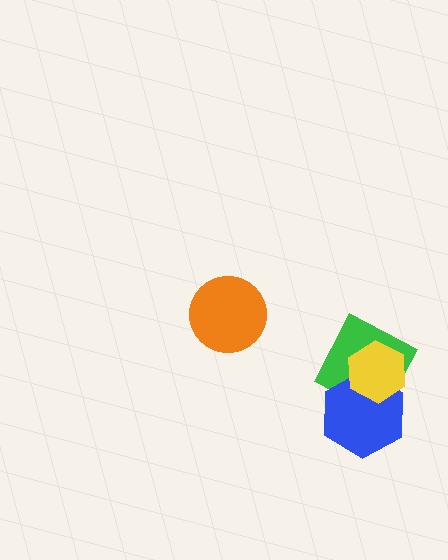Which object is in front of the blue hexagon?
The yellow hexagon is in front of the blue hexagon.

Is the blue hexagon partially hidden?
Yes, it is partially covered by another shape.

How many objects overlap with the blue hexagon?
2 objects overlap with the blue hexagon.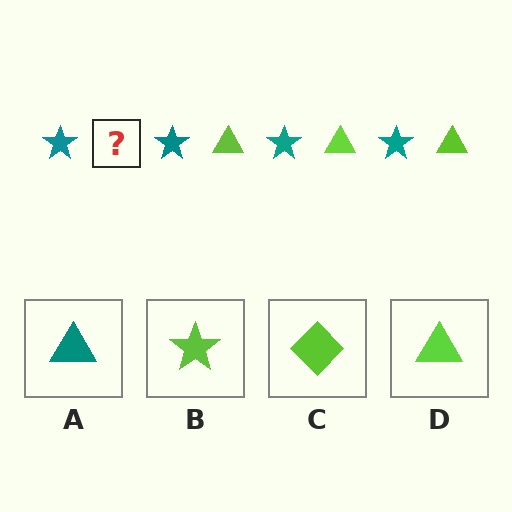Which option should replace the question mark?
Option D.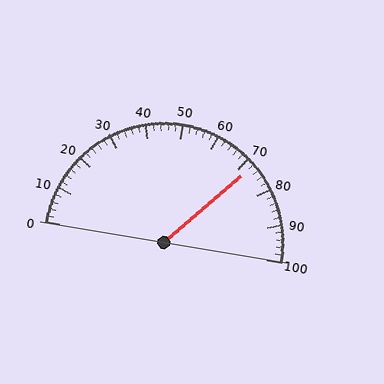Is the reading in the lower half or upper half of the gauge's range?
The reading is in the upper half of the range (0 to 100).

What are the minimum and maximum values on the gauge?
The gauge ranges from 0 to 100.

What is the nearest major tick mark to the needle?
The nearest major tick mark is 70.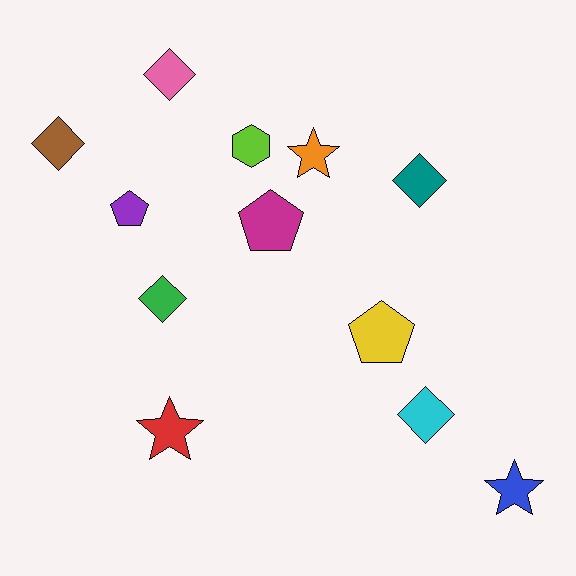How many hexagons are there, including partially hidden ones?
There is 1 hexagon.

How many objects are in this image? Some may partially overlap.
There are 12 objects.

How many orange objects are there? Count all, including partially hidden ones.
There is 1 orange object.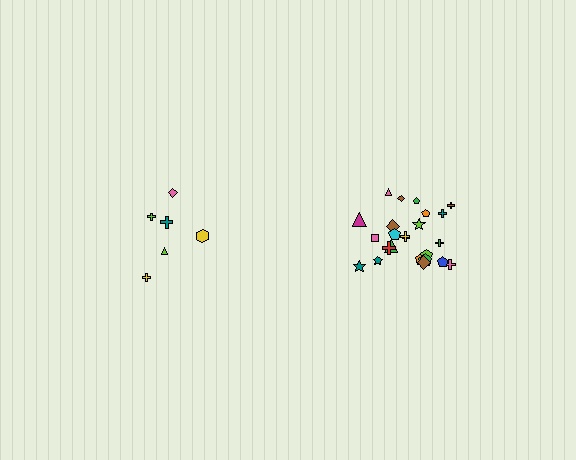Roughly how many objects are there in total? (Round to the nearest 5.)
Roughly 30 objects in total.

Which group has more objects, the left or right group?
The right group.